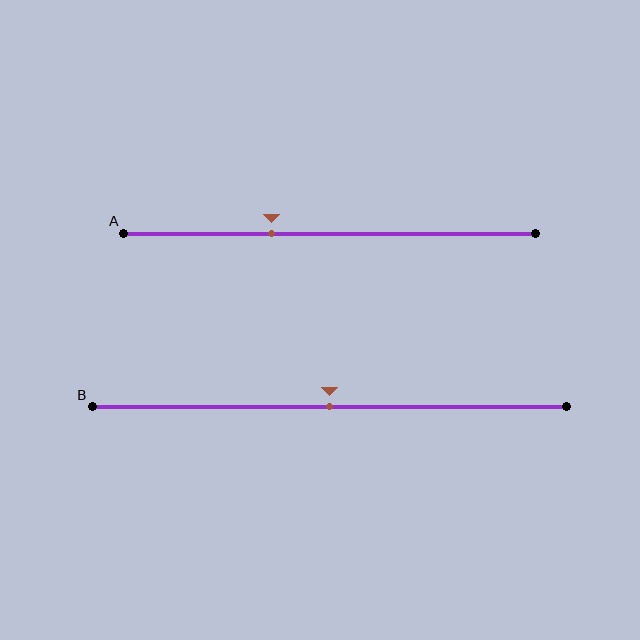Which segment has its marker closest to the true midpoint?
Segment B has its marker closest to the true midpoint.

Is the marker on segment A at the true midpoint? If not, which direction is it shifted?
No, the marker on segment A is shifted to the left by about 14% of the segment length.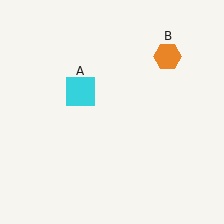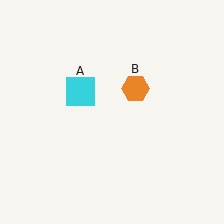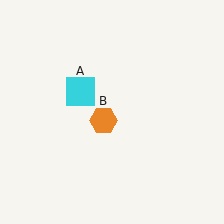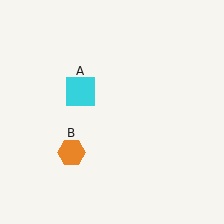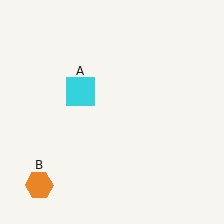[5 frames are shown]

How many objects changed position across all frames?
1 object changed position: orange hexagon (object B).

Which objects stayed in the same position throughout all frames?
Cyan square (object A) remained stationary.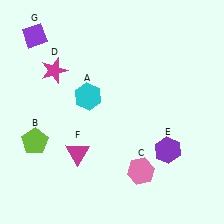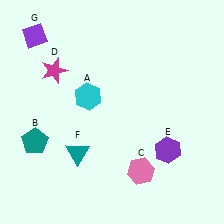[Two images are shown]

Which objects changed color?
B changed from lime to teal. F changed from magenta to teal.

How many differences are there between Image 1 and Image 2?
There are 2 differences between the two images.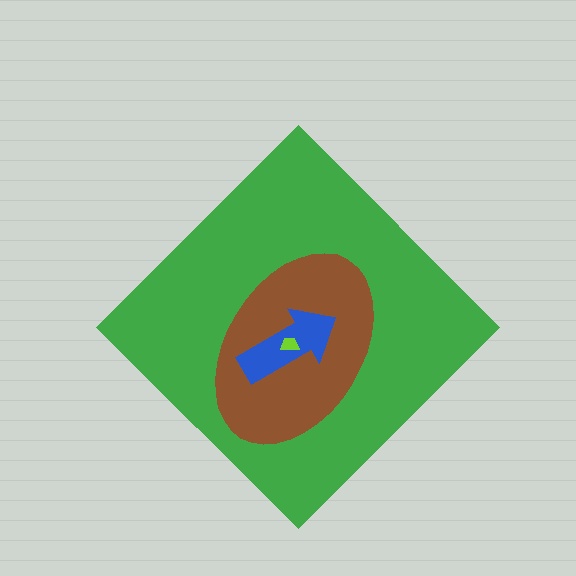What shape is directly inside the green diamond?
The brown ellipse.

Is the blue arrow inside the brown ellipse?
Yes.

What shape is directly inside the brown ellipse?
The blue arrow.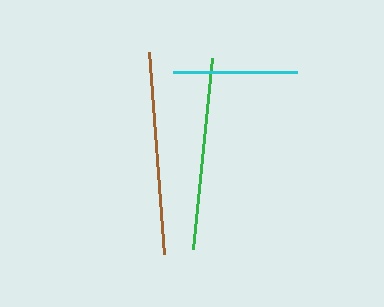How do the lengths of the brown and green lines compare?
The brown and green lines are approximately the same length.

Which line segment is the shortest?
The cyan line is the shortest at approximately 124 pixels.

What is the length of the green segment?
The green segment is approximately 192 pixels long.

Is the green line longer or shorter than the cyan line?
The green line is longer than the cyan line.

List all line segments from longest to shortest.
From longest to shortest: brown, green, cyan.